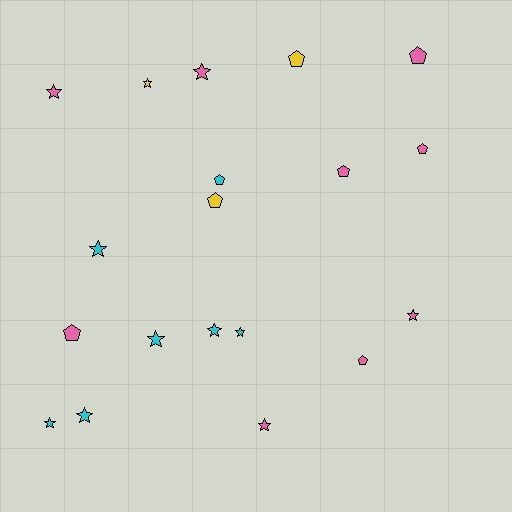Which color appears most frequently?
Pink, with 9 objects.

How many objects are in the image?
There are 19 objects.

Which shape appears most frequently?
Star, with 11 objects.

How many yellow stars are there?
There is 1 yellow star.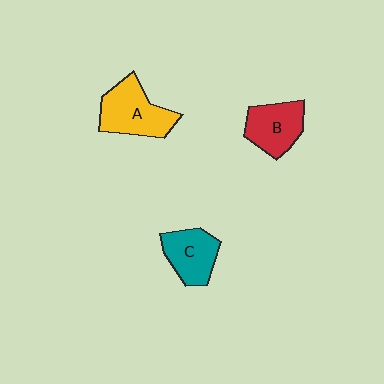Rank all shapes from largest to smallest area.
From largest to smallest: A (yellow), B (red), C (teal).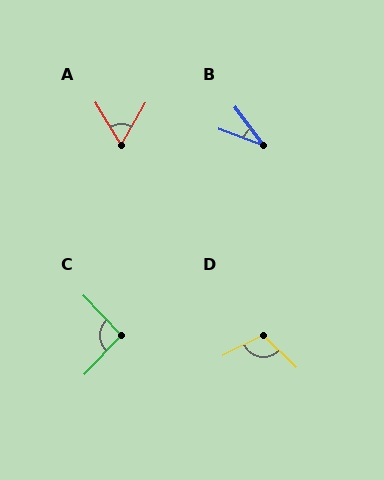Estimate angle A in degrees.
Approximately 60 degrees.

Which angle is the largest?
D, at approximately 109 degrees.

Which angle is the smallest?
B, at approximately 33 degrees.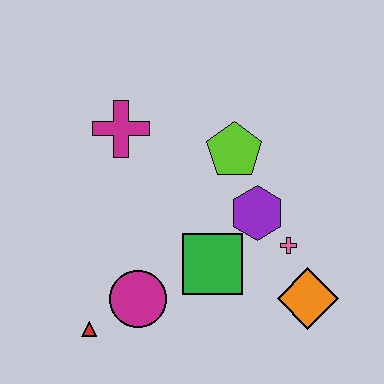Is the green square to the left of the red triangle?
No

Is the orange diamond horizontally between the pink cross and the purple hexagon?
No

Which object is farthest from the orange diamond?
The magenta cross is farthest from the orange diamond.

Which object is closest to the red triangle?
The magenta circle is closest to the red triangle.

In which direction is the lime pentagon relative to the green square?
The lime pentagon is above the green square.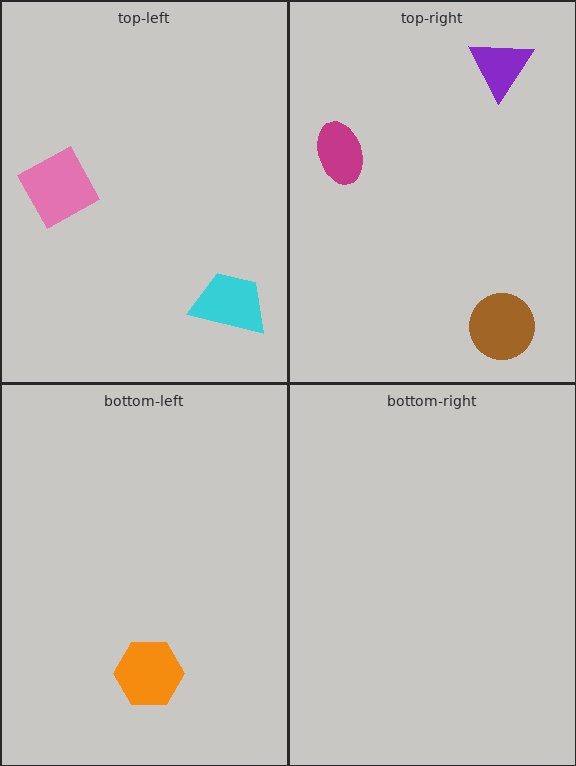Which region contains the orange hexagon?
The bottom-left region.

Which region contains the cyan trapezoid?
The top-left region.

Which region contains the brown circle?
The top-right region.